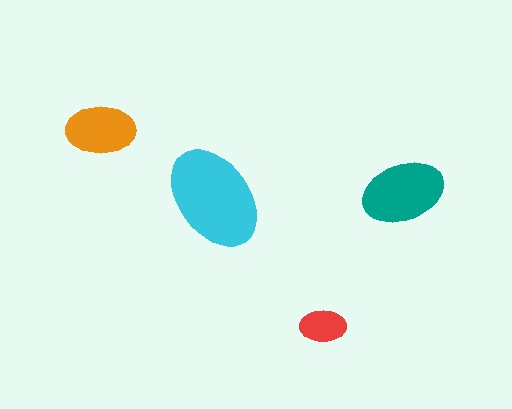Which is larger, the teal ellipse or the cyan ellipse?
The cyan one.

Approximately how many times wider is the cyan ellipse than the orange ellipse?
About 1.5 times wider.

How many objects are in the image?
There are 4 objects in the image.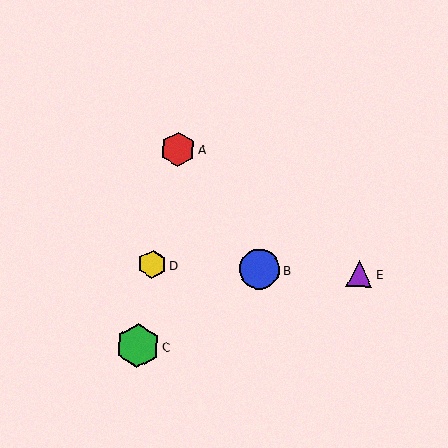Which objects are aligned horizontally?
Objects B, D, E are aligned horizontally.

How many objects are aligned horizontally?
3 objects (B, D, E) are aligned horizontally.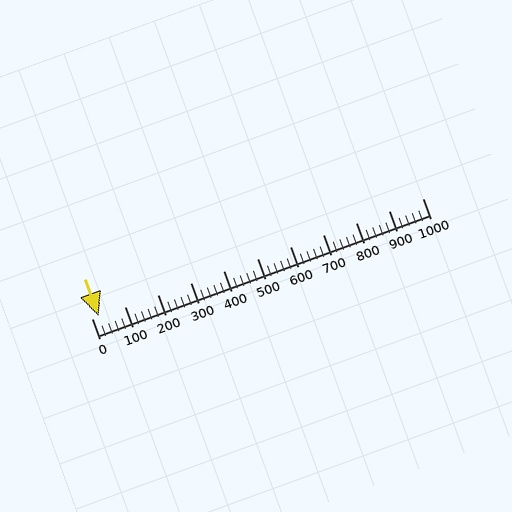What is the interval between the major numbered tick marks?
The major tick marks are spaced 100 units apart.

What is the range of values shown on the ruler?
The ruler shows values from 0 to 1000.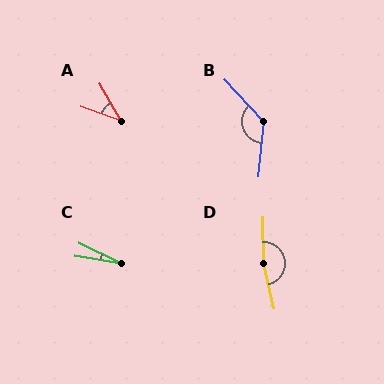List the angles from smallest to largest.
C (17°), A (41°), B (132°), D (168°).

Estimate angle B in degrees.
Approximately 132 degrees.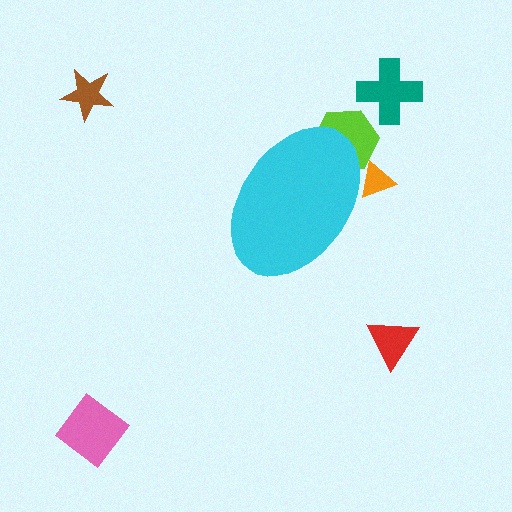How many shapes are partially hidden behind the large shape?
2 shapes are partially hidden.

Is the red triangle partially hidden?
No, the red triangle is fully visible.